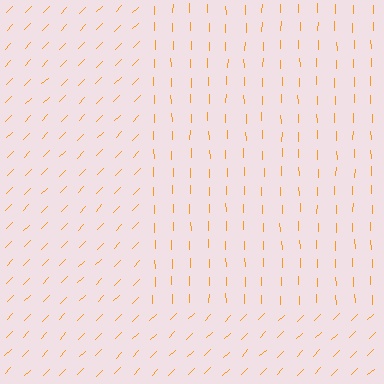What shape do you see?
I see a rectangle.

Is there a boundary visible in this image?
Yes, there is a texture boundary formed by a change in line orientation.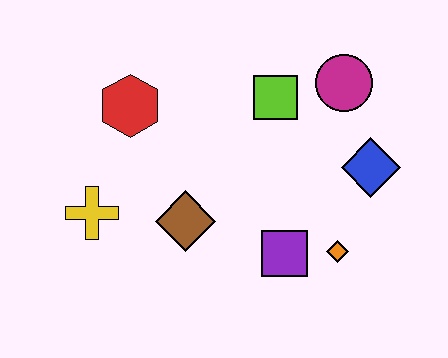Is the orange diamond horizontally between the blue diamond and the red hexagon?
Yes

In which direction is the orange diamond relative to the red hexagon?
The orange diamond is to the right of the red hexagon.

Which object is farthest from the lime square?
The yellow cross is farthest from the lime square.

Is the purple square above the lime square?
No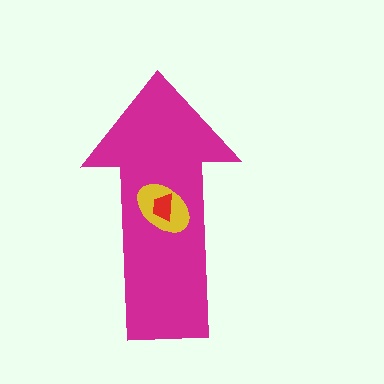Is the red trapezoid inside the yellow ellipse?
Yes.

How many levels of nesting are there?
3.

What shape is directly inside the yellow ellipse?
The red trapezoid.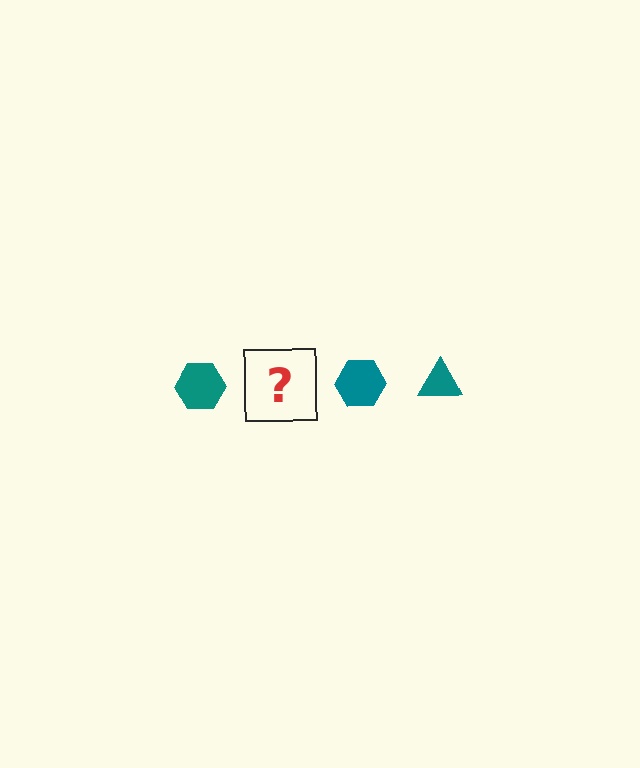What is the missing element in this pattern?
The missing element is a teal triangle.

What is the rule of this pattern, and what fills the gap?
The rule is that the pattern cycles through hexagon, triangle shapes in teal. The gap should be filled with a teal triangle.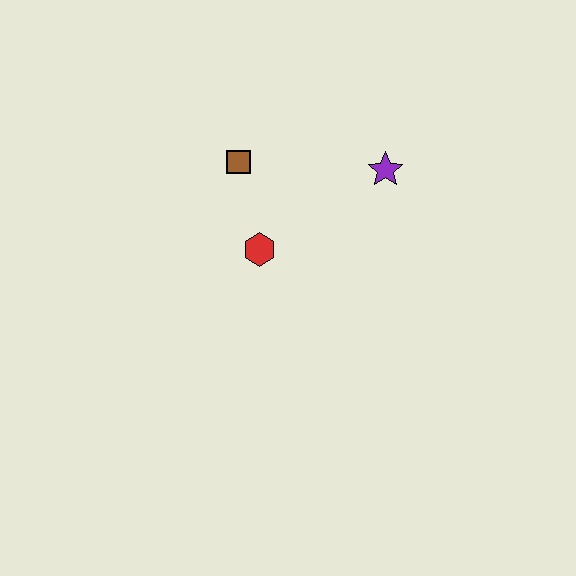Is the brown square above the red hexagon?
Yes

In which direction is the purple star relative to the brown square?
The purple star is to the right of the brown square.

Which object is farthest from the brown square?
The purple star is farthest from the brown square.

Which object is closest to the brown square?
The red hexagon is closest to the brown square.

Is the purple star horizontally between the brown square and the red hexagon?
No